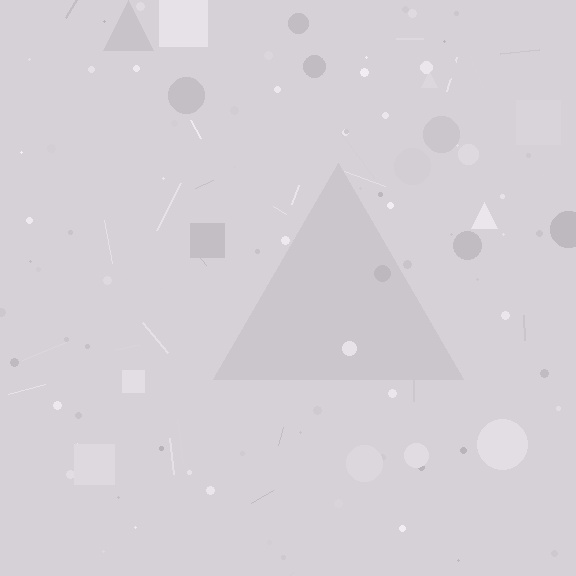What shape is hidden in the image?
A triangle is hidden in the image.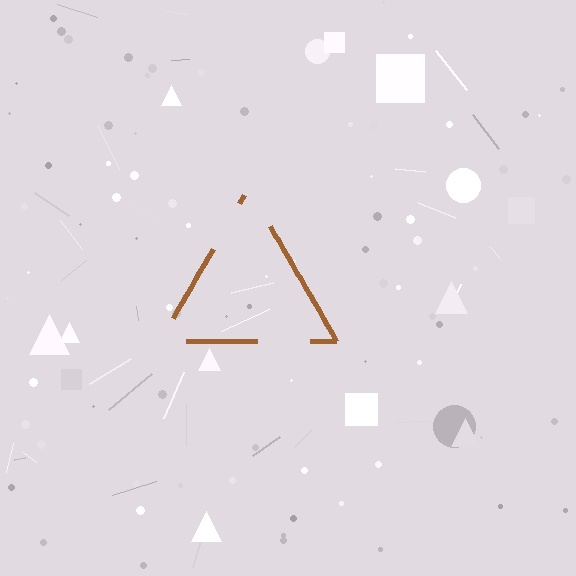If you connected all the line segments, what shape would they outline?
They would outline a triangle.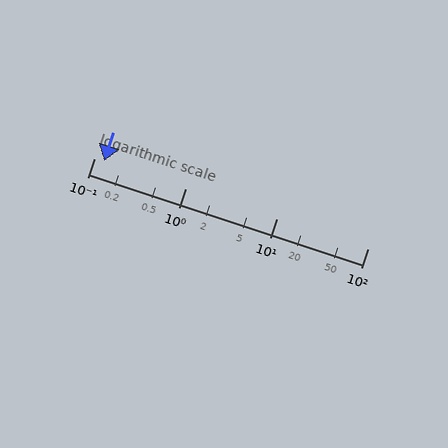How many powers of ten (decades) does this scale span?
The scale spans 3 decades, from 0.1 to 100.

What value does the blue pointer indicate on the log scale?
The pointer indicates approximately 0.13.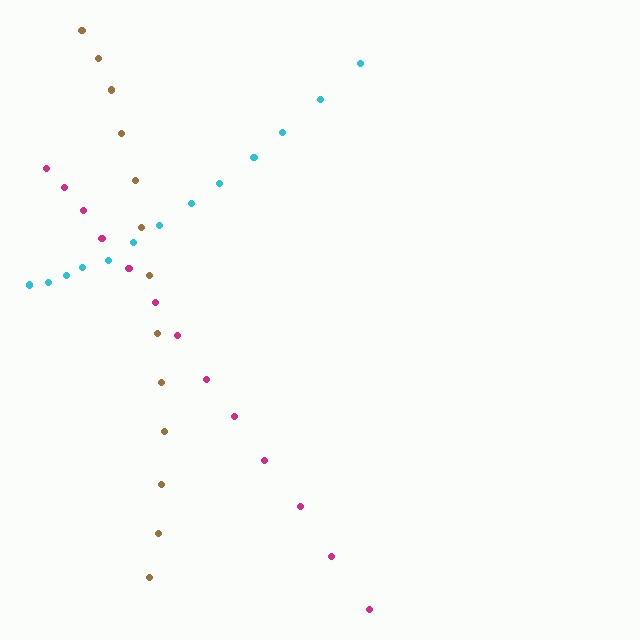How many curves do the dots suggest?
There are 3 distinct paths.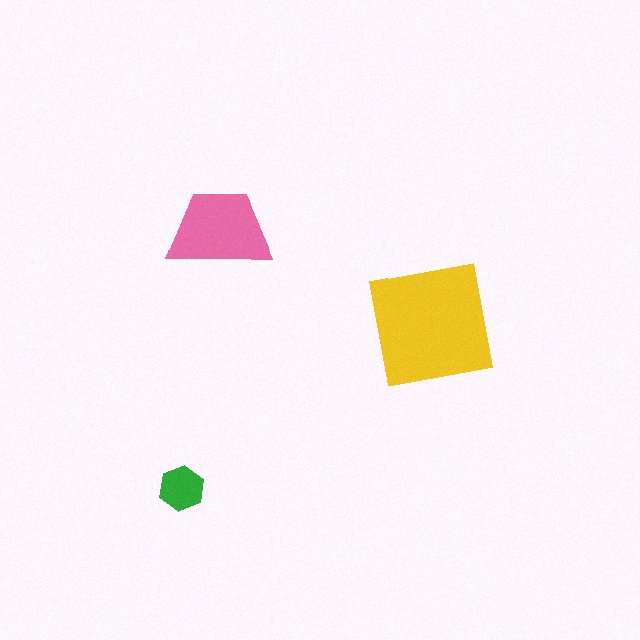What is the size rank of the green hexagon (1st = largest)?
3rd.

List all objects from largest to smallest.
The yellow square, the pink trapezoid, the green hexagon.